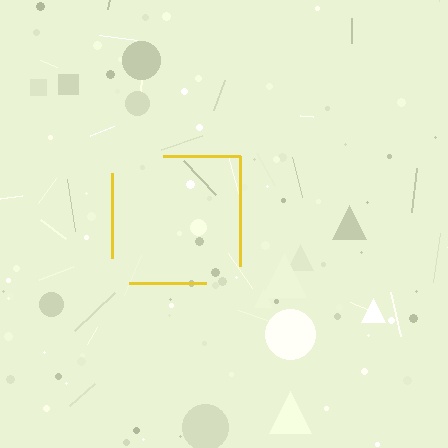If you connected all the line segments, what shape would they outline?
They would outline a square.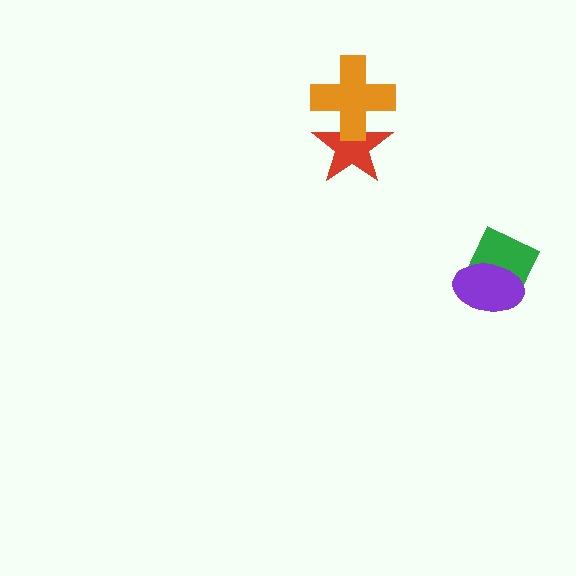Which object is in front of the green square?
The purple ellipse is in front of the green square.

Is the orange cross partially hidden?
No, no other shape covers it.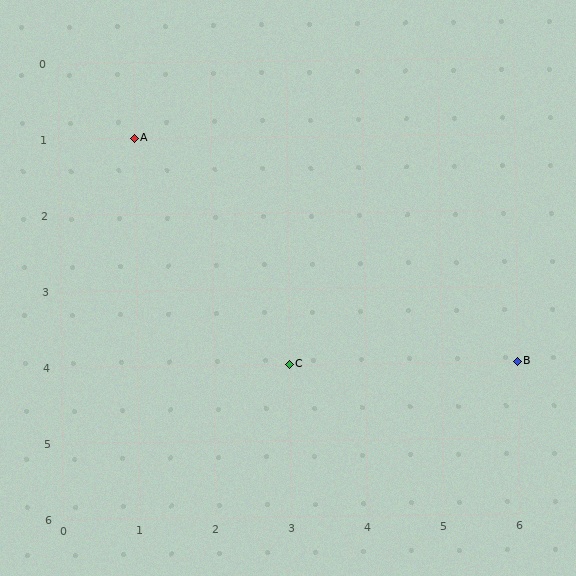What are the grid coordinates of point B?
Point B is at grid coordinates (6, 4).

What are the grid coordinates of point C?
Point C is at grid coordinates (3, 4).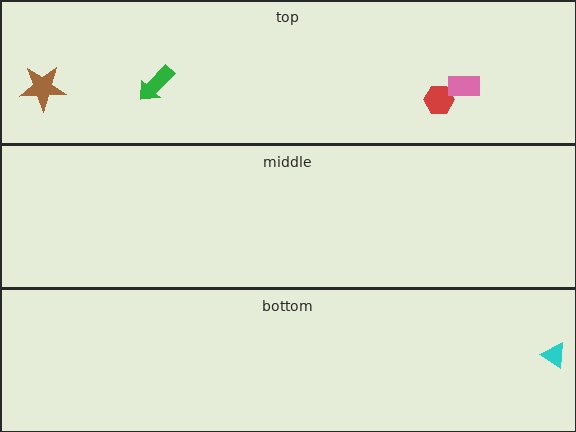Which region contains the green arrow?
The top region.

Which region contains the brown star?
The top region.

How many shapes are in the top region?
4.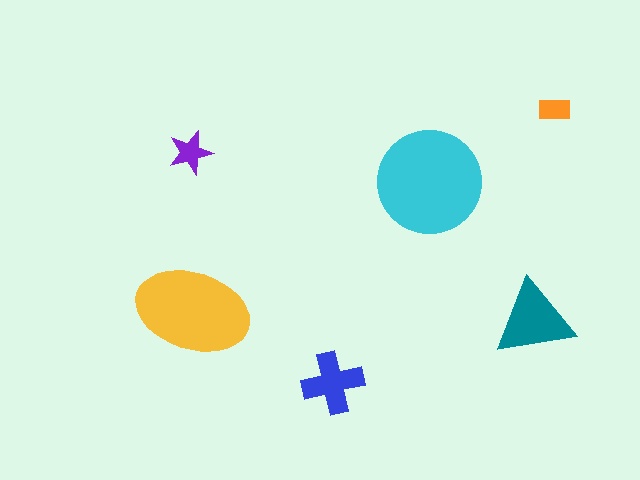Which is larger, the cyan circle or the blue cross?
The cyan circle.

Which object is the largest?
The cyan circle.